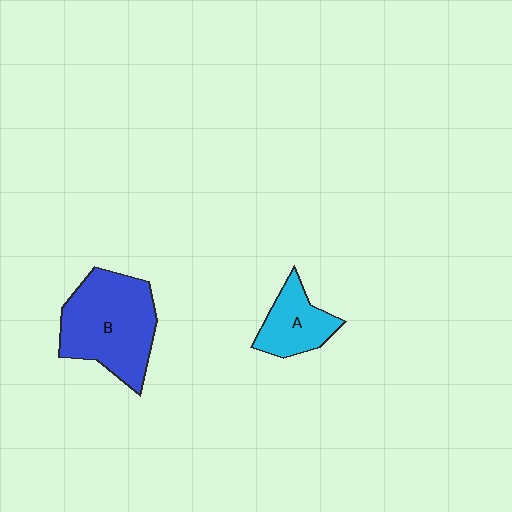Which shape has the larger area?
Shape B (blue).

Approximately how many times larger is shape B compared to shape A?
Approximately 2.0 times.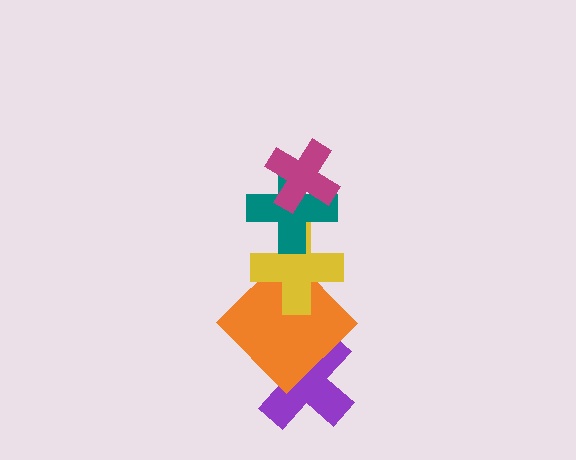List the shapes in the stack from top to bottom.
From top to bottom: the magenta cross, the teal cross, the yellow cross, the orange diamond, the purple cross.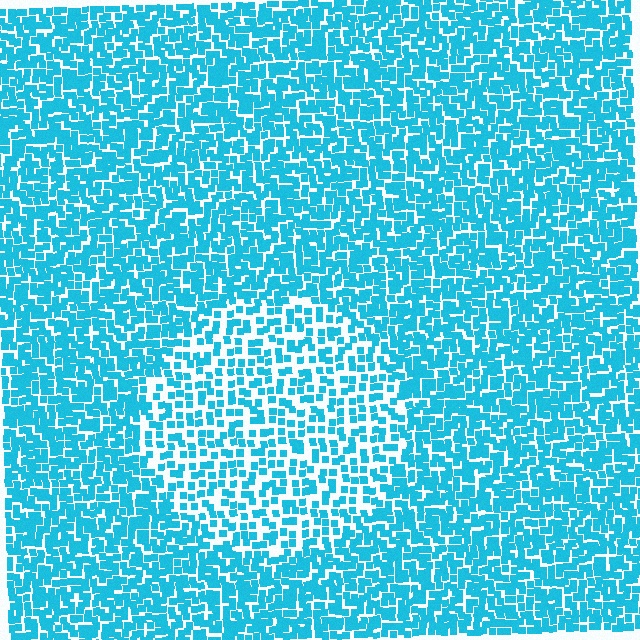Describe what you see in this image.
The image contains small cyan elements arranged at two different densities. A circle-shaped region is visible where the elements are less densely packed than the surrounding area.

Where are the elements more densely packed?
The elements are more densely packed outside the circle boundary.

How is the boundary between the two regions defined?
The boundary is defined by a change in element density (approximately 1.8x ratio). All elements are the same color, size, and shape.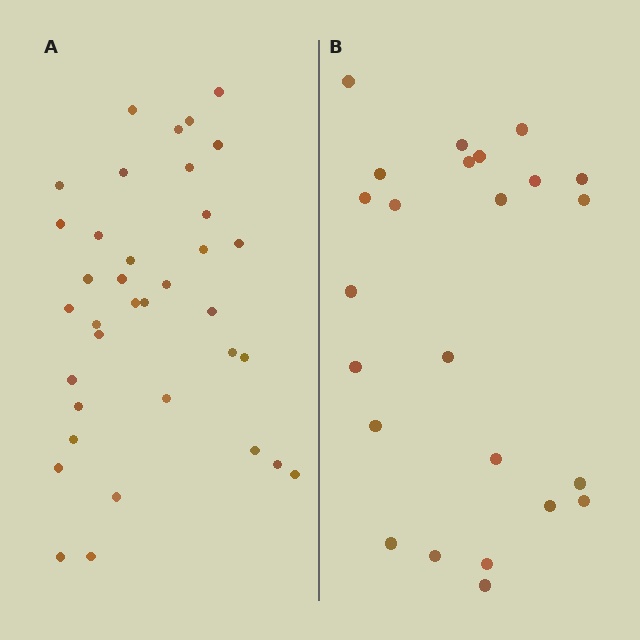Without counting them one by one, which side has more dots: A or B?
Region A (the left region) has more dots.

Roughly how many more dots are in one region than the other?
Region A has roughly 12 or so more dots than region B.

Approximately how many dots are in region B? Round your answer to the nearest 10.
About 20 dots. (The exact count is 24, which rounds to 20.)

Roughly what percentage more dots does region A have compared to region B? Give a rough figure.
About 50% more.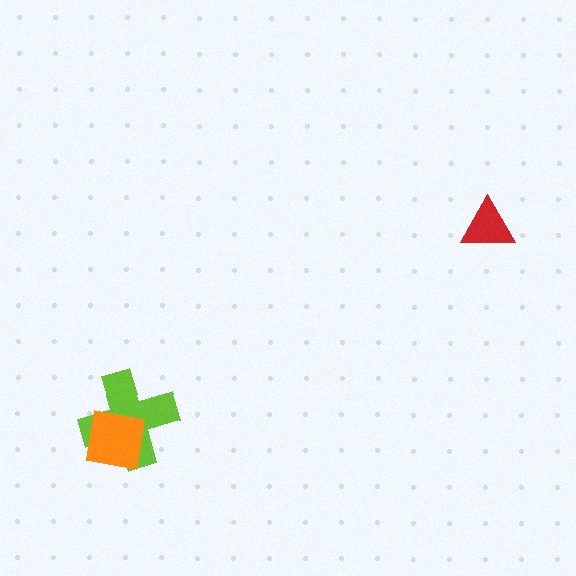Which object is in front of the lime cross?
The orange square is in front of the lime cross.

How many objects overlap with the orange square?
1 object overlaps with the orange square.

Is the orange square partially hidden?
No, no other shape covers it.